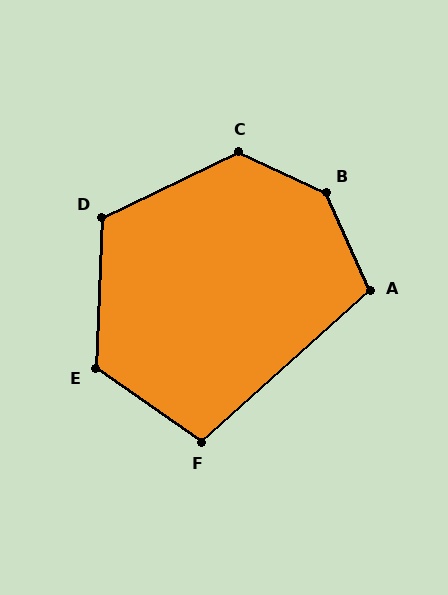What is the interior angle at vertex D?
Approximately 118 degrees (obtuse).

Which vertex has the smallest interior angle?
F, at approximately 103 degrees.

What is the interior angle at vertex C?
Approximately 129 degrees (obtuse).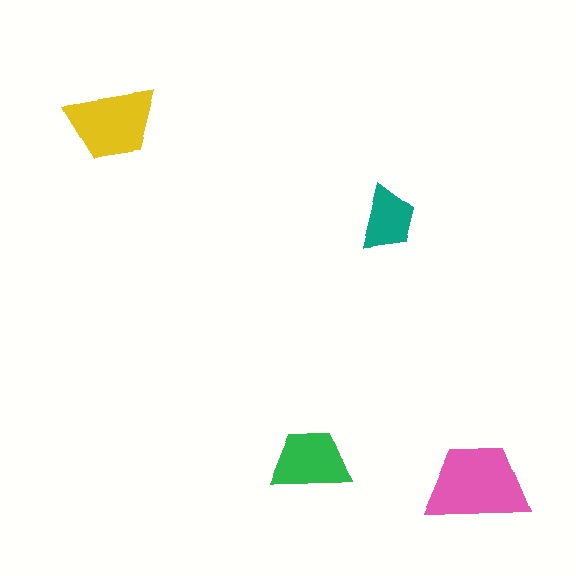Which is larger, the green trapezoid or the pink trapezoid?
The pink one.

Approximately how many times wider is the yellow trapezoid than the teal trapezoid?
About 1.5 times wider.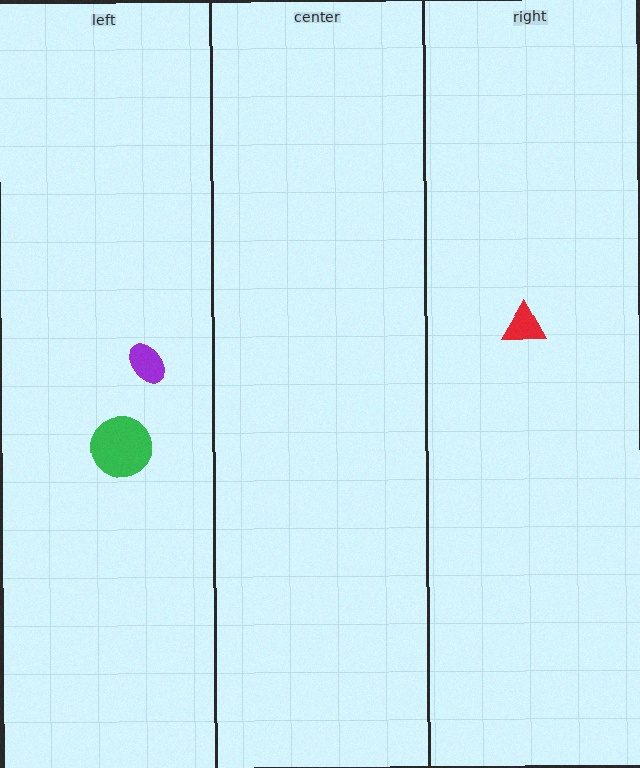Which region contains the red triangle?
The right region.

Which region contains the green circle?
The left region.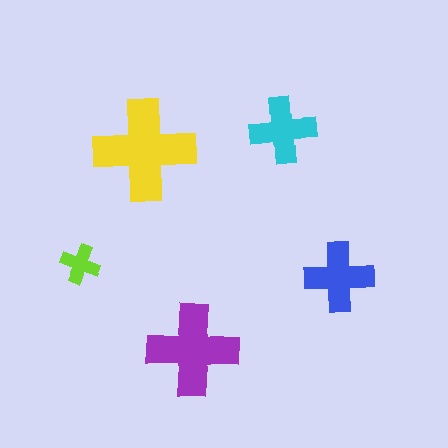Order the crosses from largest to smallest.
the yellow one, the purple one, the blue one, the cyan one, the lime one.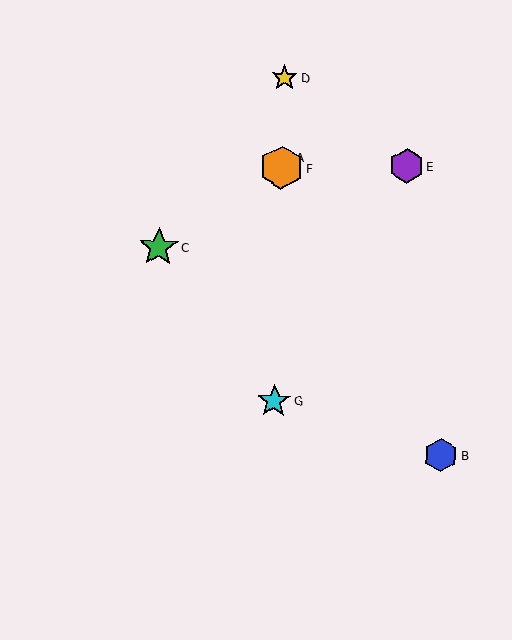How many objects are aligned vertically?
4 objects (A, D, F, G) are aligned vertically.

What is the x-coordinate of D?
Object D is at x≈284.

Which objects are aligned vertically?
Objects A, D, F, G are aligned vertically.